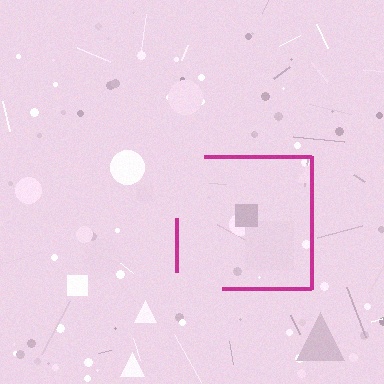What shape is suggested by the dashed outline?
The dashed outline suggests a square.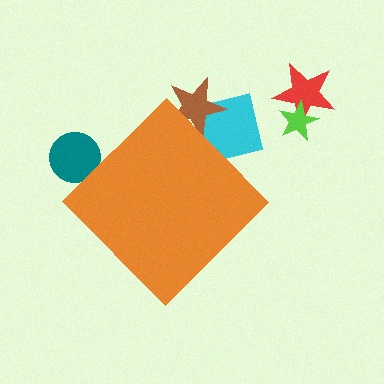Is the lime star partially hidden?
No, the lime star is fully visible.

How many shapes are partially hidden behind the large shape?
3 shapes are partially hidden.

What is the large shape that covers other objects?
An orange diamond.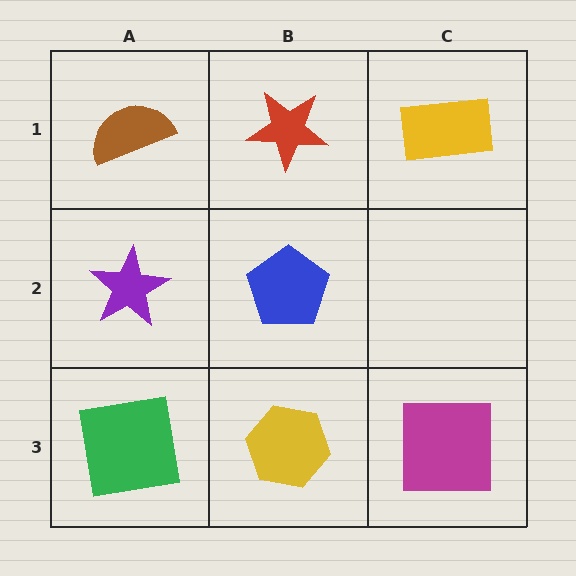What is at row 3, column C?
A magenta square.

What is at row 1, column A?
A brown semicircle.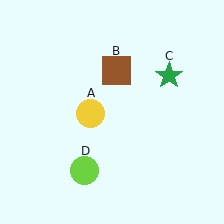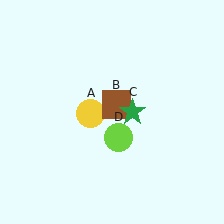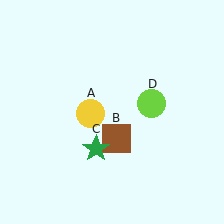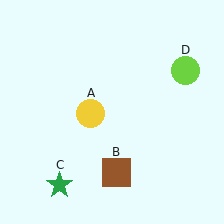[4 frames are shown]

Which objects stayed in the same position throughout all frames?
Yellow circle (object A) remained stationary.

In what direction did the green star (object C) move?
The green star (object C) moved down and to the left.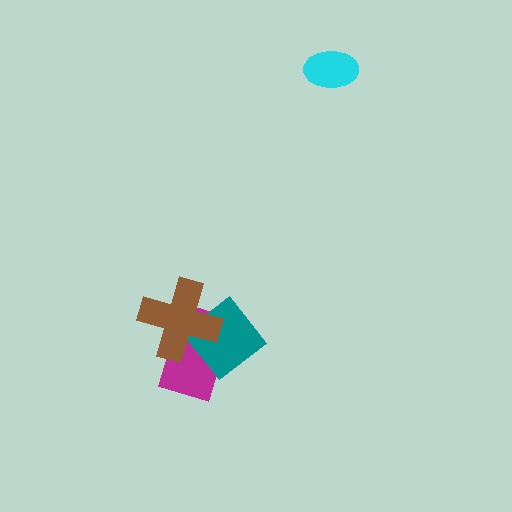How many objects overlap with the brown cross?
2 objects overlap with the brown cross.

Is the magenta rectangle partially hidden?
Yes, it is partially covered by another shape.